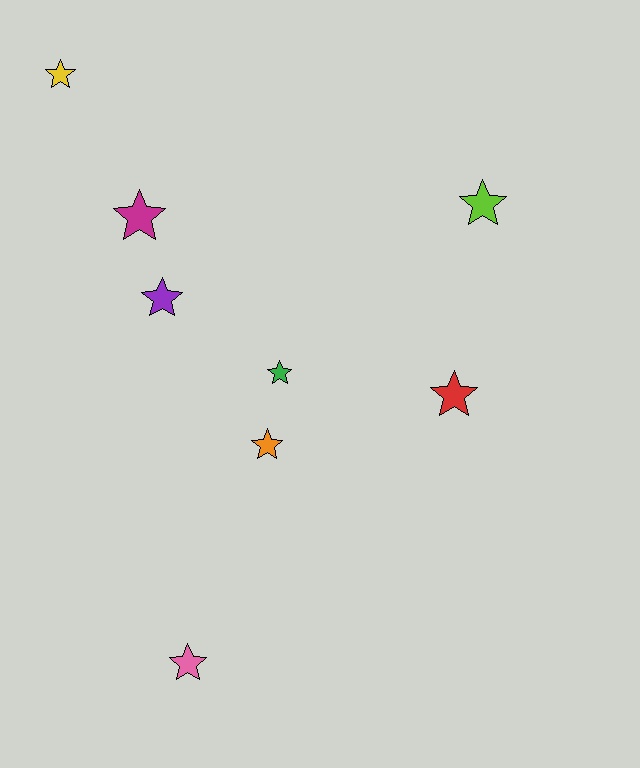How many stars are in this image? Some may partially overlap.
There are 8 stars.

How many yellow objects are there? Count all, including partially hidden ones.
There is 1 yellow object.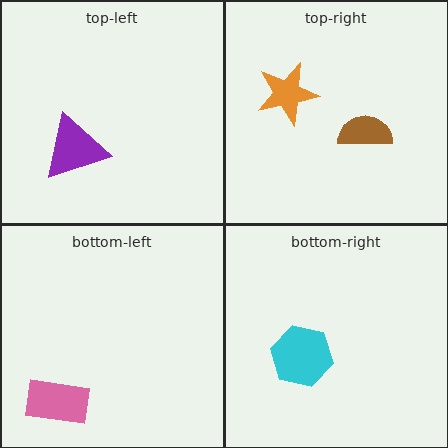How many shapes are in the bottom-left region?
1.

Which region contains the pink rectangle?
The bottom-left region.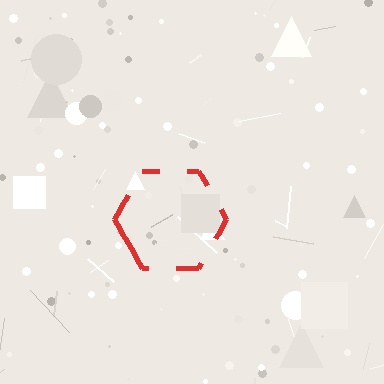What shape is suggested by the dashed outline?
The dashed outline suggests a hexagon.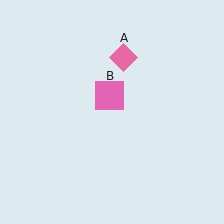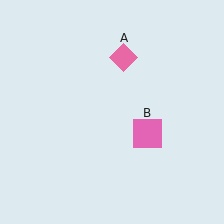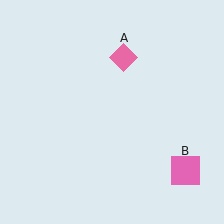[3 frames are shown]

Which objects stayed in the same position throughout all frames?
Pink diamond (object A) remained stationary.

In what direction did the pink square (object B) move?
The pink square (object B) moved down and to the right.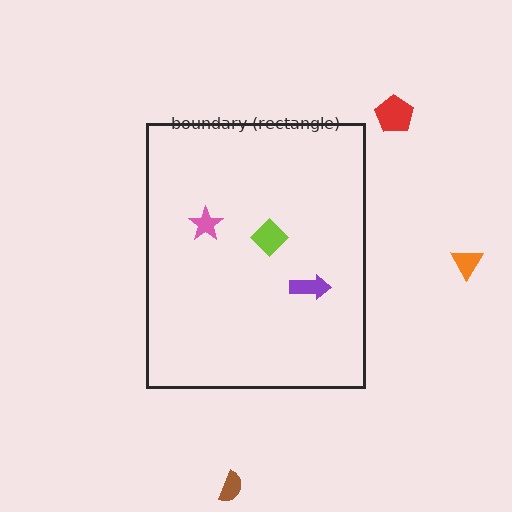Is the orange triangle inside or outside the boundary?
Outside.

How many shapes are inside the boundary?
3 inside, 3 outside.